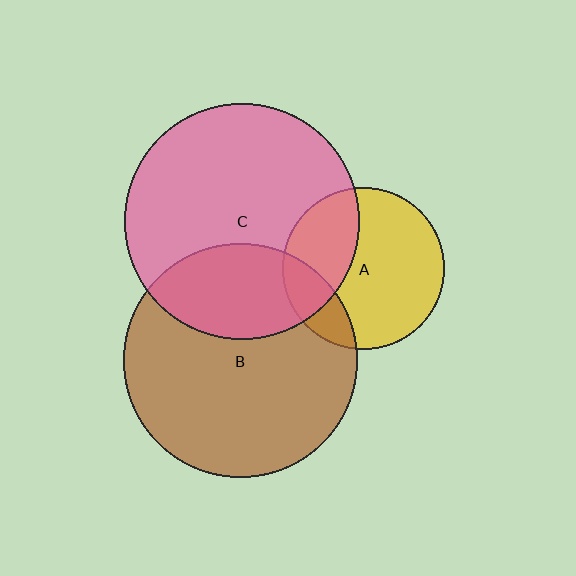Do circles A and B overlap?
Yes.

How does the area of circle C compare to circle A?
Approximately 2.1 times.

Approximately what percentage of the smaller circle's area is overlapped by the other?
Approximately 20%.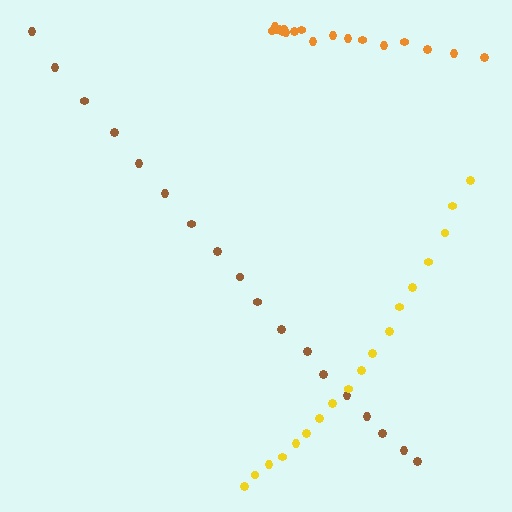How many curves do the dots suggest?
There are 3 distinct paths.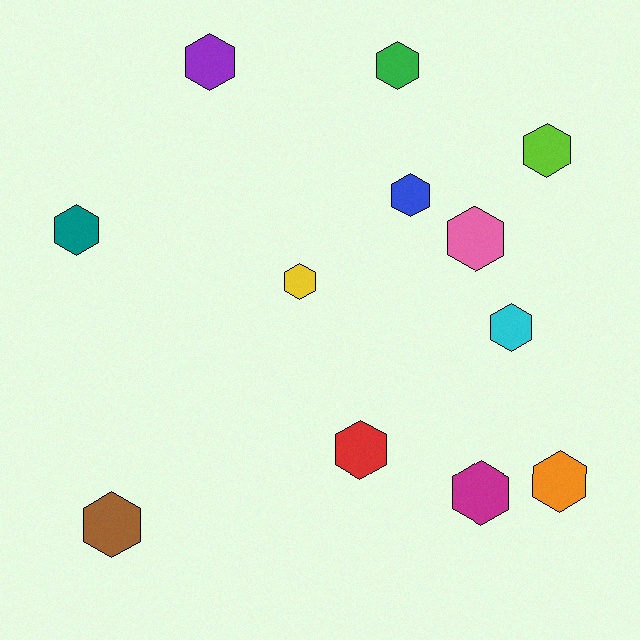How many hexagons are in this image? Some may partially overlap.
There are 12 hexagons.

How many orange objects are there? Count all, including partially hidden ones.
There is 1 orange object.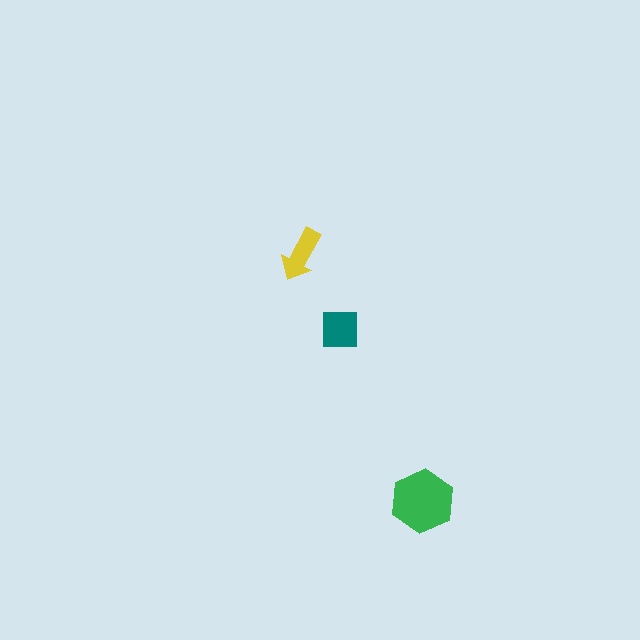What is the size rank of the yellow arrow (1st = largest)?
3rd.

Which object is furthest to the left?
The yellow arrow is leftmost.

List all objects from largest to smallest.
The green hexagon, the teal square, the yellow arrow.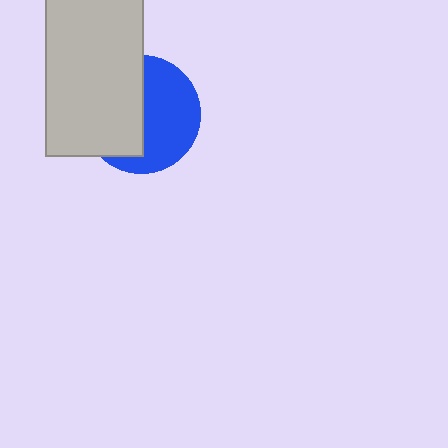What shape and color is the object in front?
The object in front is a light gray rectangle.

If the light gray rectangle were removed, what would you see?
You would see the complete blue circle.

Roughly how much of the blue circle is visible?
About half of it is visible (roughly 52%).